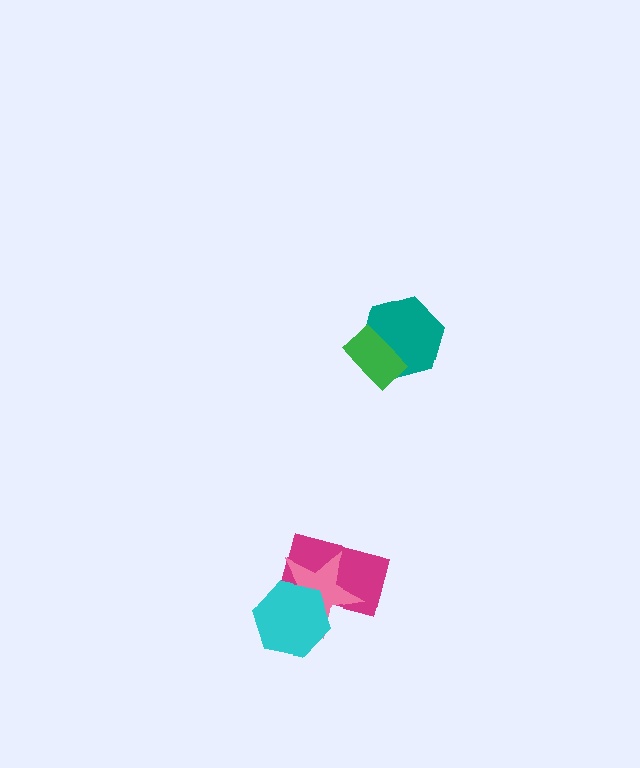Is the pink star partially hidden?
Yes, it is partially covered by another shape.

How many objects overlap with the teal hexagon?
1 object overlaps with the teal hexagon.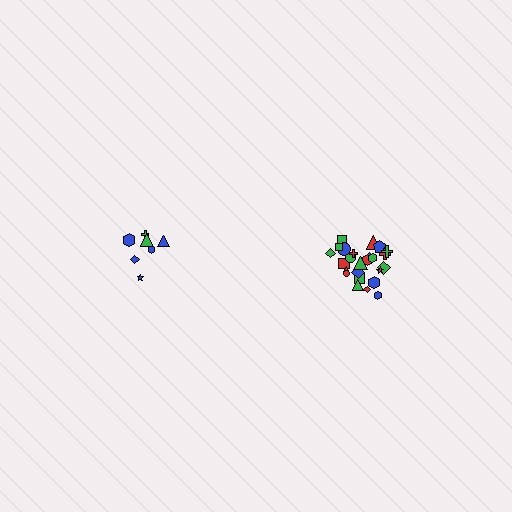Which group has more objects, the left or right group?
The right group.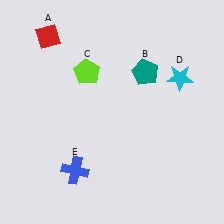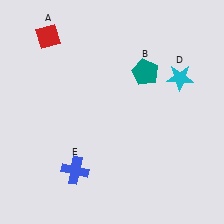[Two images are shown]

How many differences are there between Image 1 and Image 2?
There is 1 difference between the two images.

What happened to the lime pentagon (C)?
The lime pentagon (C) was removed in Image 2. It was in the top-left area of Image 1.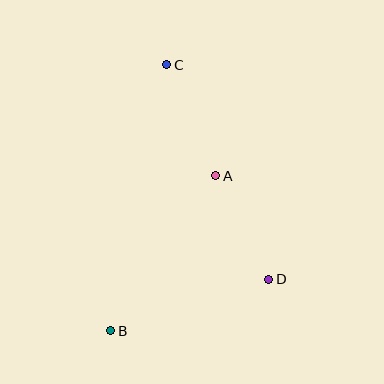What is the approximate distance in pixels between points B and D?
The distance between B and D is approximately 166 pixels.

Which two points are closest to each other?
Points A and D are closest to each other.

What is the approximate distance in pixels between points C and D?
The distance between C and D is approximately 237 pixels.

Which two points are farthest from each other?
Points B and C are farthest from each other.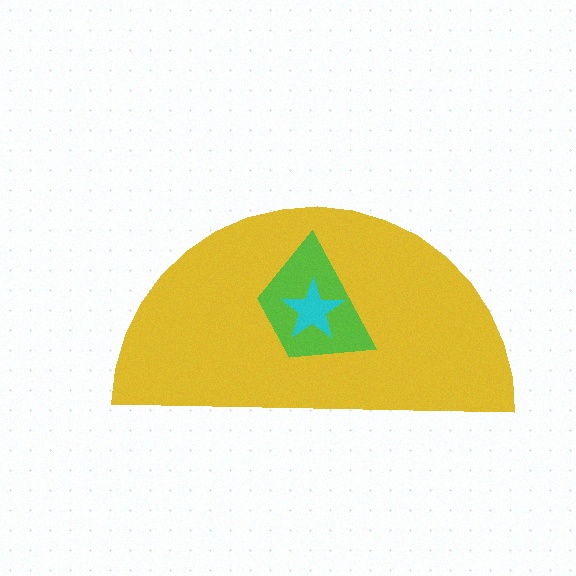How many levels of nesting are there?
3.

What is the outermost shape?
The yellow semicircle.